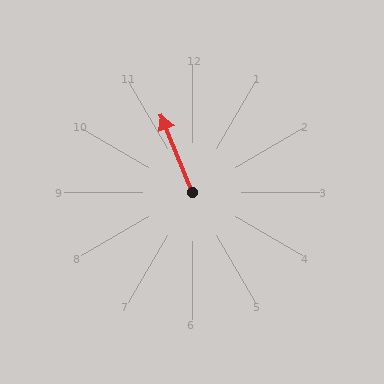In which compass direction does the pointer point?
North.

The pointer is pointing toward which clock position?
Roughly 11 o'clock.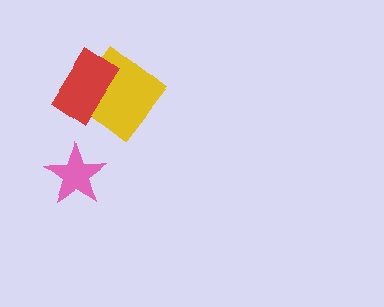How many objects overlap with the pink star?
0 objects overlap with the pink star.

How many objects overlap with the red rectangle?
1 object overlaps with the red rectangle.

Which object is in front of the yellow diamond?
The red rectangle is in front of the yellow diamond.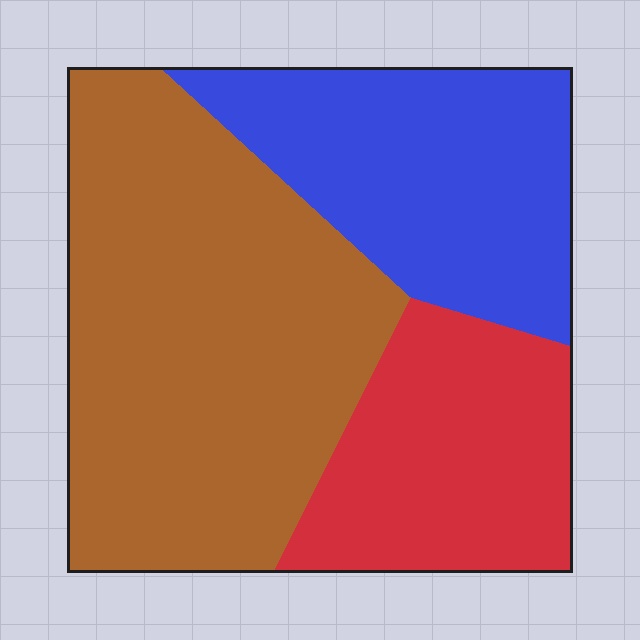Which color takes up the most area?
Brown, at roughly 50%.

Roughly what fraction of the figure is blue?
Blue covers around 25% of the figure.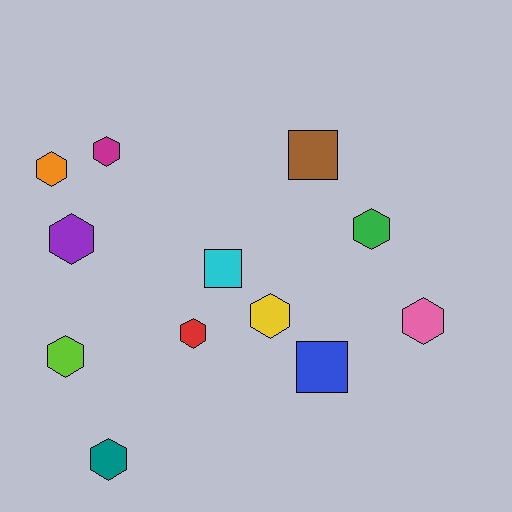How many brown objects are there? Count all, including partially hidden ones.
There is 1 brown object.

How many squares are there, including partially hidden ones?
There are 3 squares.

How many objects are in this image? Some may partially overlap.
There are 12 objects.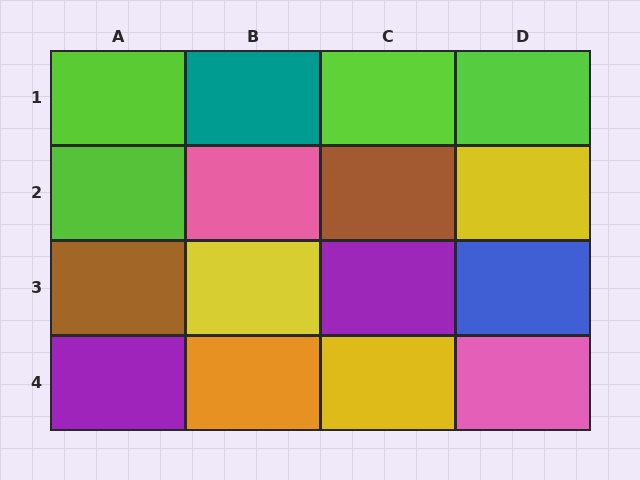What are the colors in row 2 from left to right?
Lime, pink, brown, yellow.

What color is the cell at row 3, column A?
Brown.